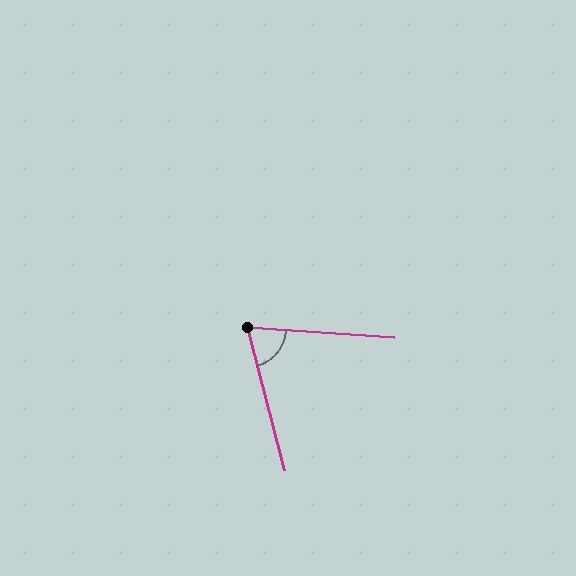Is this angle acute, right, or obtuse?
It is acute.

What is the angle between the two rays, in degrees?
Approximately 72 degrees.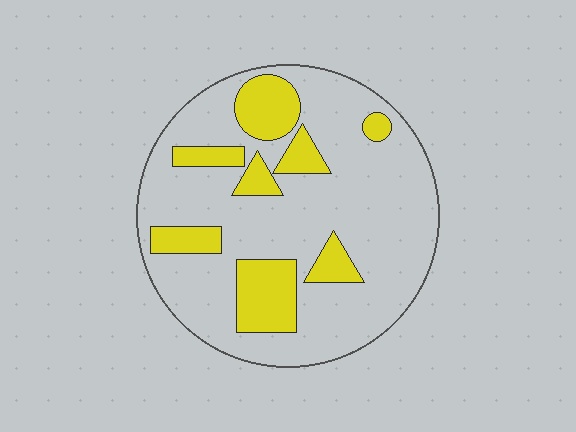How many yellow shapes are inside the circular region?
8.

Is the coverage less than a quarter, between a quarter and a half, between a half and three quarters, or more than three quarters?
Less than a quarter.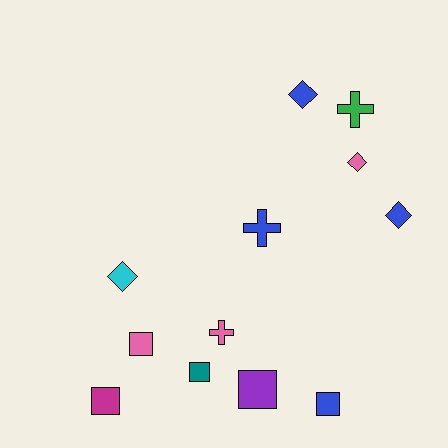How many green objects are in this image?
There is 1 green object.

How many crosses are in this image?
There are 3 crosses.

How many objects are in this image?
There are 12 objects.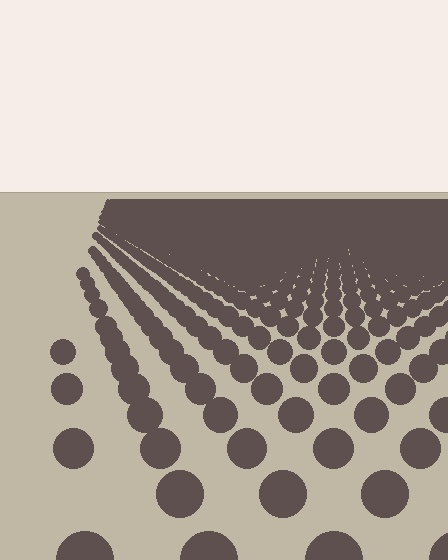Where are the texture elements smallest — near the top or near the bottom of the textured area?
Near the top.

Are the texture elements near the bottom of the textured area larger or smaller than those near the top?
Larger. Near the bottom, elements are closer to the viewer and appear at a bigger on-screen size.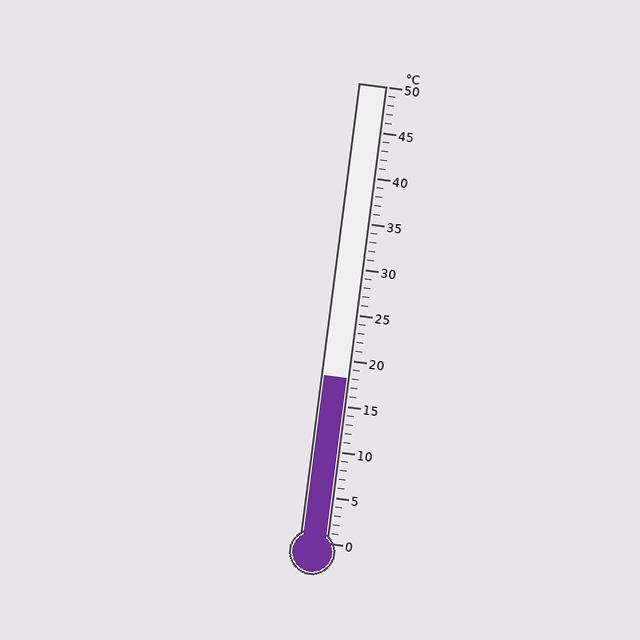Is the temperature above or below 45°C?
The temperature is below 45°C.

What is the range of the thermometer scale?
The thermometer scale ranges from 0°C to 50°C.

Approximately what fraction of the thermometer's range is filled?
The thermometer is filled to approximately 35% of its range.